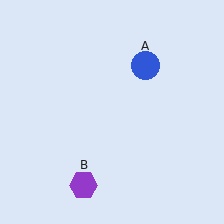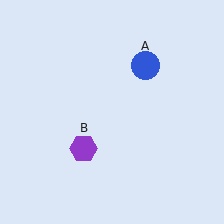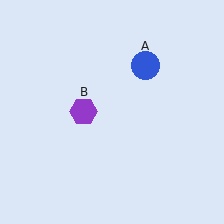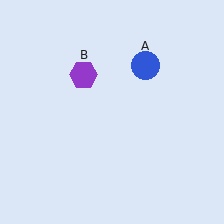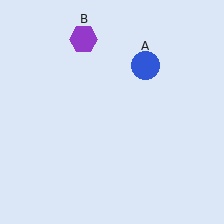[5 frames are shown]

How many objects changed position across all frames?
1 object changed position: purple hexagon (object B).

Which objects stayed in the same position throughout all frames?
Blue circle (object A) remained stationary.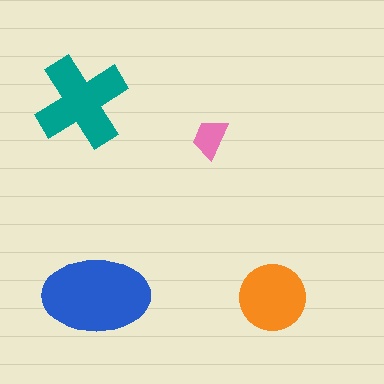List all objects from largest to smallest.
The blue ellipse, the teal cross, the orange circle, the pink trapezoid.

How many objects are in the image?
There are 4 objects in the image.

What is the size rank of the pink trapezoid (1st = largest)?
4th.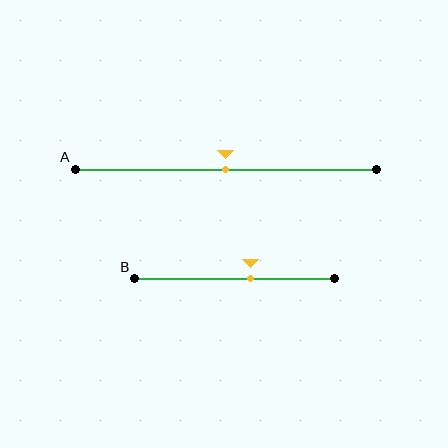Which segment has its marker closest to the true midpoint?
Segment A has its marker closest to the true midpoint.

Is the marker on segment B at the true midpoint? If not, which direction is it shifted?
No, the marker on segment B is shifted to the right by about 8% of the segment length.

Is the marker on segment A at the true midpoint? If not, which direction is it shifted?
Yes, the marker on segment A is at the true midpoint.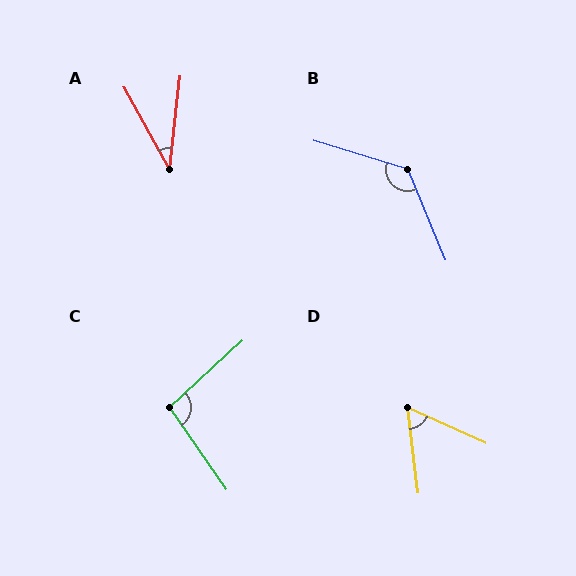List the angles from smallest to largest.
A (36°), D (59°), C (98°), B (130°).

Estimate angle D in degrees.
Approximately 59 degrees.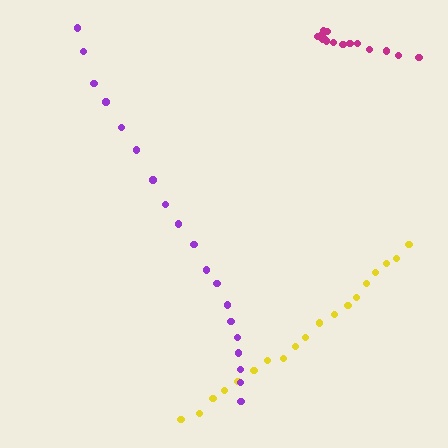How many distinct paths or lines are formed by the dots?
There are 3 distinct paths.